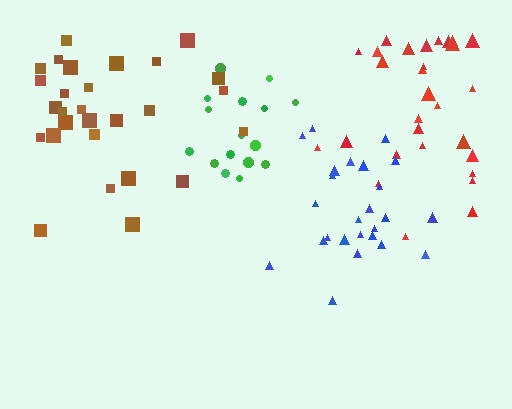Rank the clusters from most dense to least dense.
blue, green, brown, red.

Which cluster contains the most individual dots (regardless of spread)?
Red (30).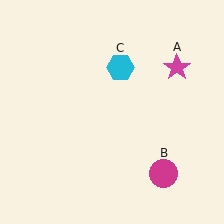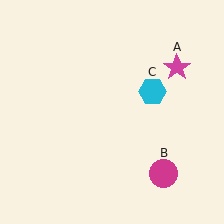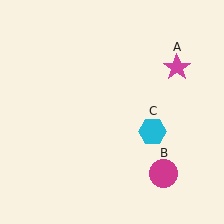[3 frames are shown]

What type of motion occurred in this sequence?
The cyan hexagon (object C) rotated clockwise around the center of the scene.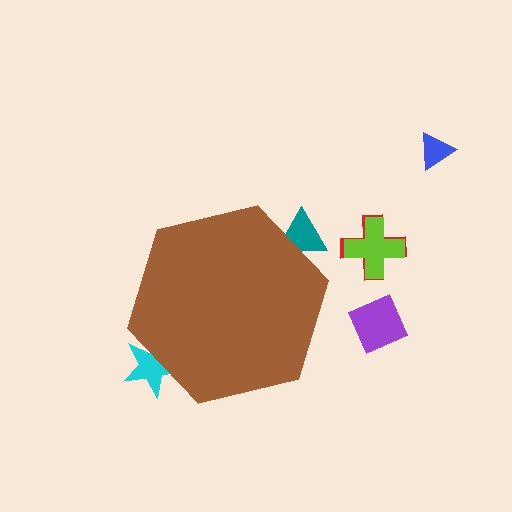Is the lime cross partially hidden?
No, the lime cross is fully visible.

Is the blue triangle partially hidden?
No, the blue triangle is fully visible.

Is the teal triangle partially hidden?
Yes, the teal triangle is partially hidden behind the brown hexagon.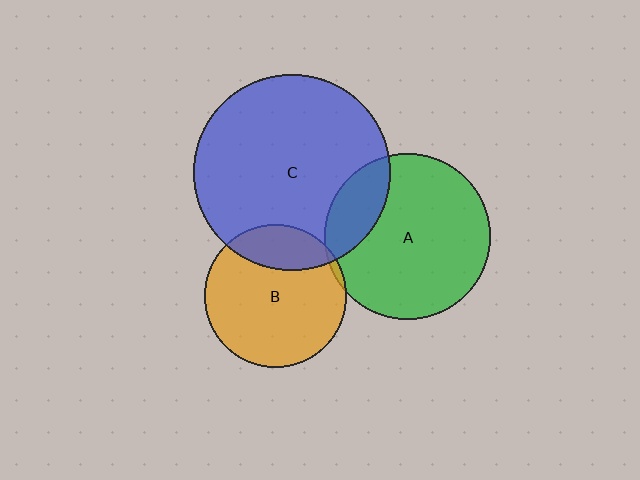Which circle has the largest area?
Circle C (blue).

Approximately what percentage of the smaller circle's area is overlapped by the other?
Approximately 20%.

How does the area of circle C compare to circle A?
Approximately 1.4 times.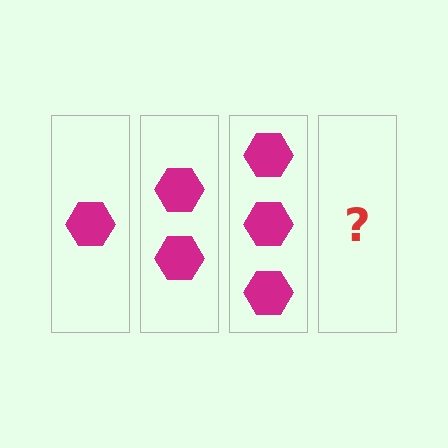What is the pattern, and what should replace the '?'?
The pattern is that each step adds one more hexagon. The '?' should be 4 hexagons.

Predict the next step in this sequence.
The next step is 4 hexagons.